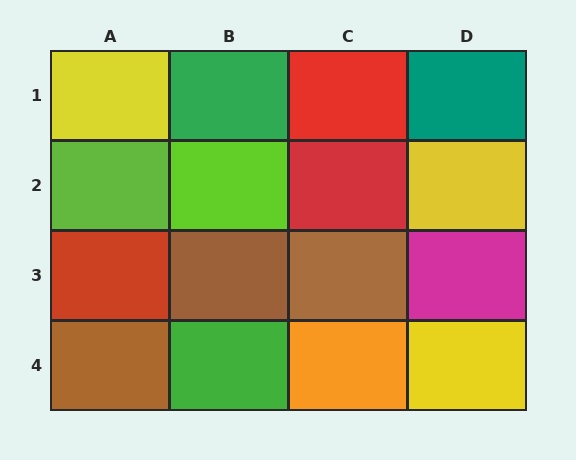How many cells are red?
3 cells are red.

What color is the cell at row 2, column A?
Lime.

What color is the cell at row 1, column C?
Red.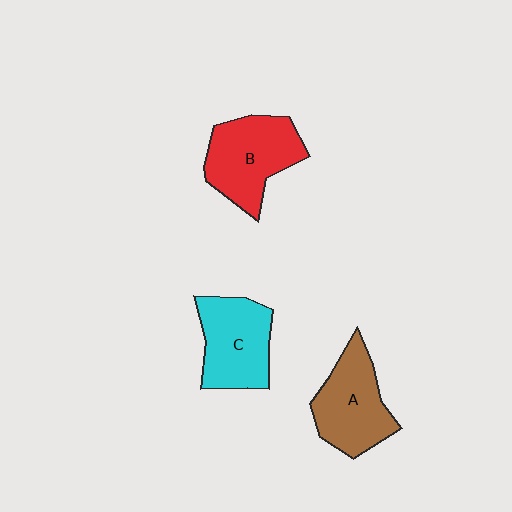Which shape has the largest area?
Shape B (red).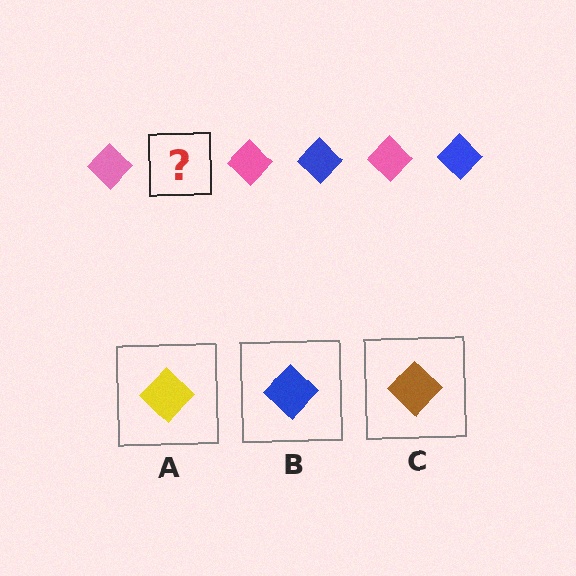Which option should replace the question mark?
Option B.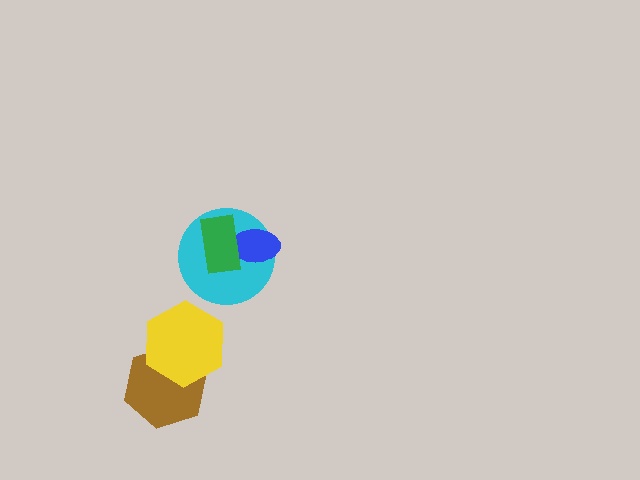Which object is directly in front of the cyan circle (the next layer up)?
The blue ellipse is directly in front of the cyan circle.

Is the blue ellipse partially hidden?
Yes, it is partially covered by another shape.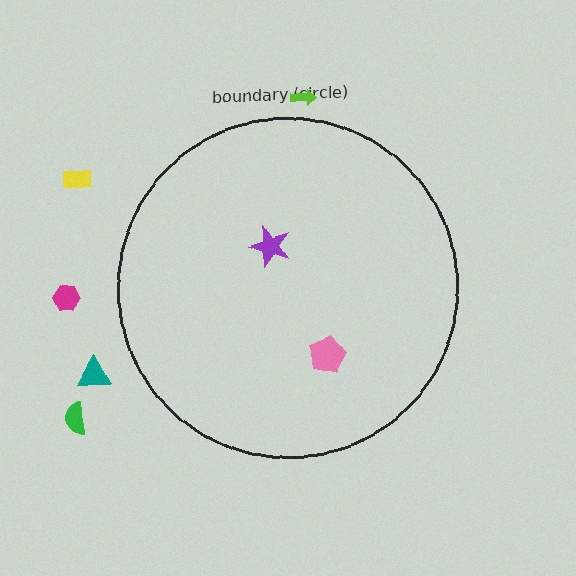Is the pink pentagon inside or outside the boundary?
Inside.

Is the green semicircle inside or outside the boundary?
Outside.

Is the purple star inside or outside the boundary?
Inside.